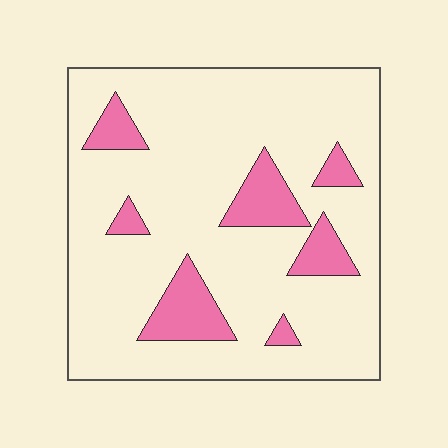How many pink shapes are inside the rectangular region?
7.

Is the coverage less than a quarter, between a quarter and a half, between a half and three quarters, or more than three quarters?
Less than a quarter.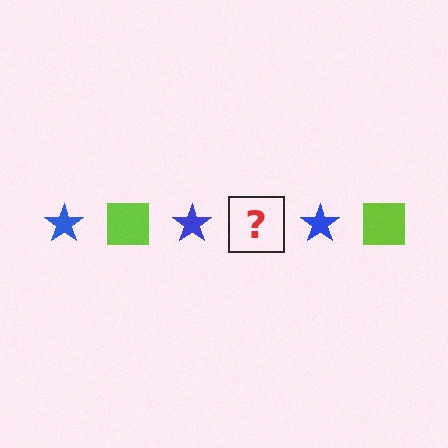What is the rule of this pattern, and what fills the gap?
The rule is that the pattern alternates between blue star and lime square. The gap should be filled with a lime square.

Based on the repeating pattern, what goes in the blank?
The blank should be a lime square.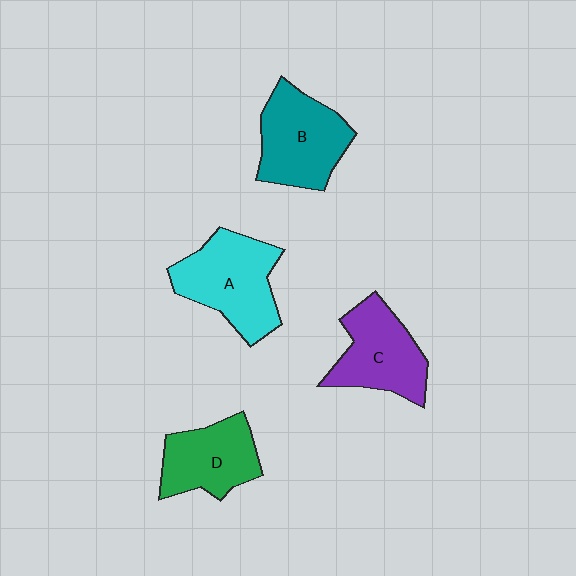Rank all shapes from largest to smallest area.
From largest to smallest: A (cyan), B (teal), C (purple), D (green).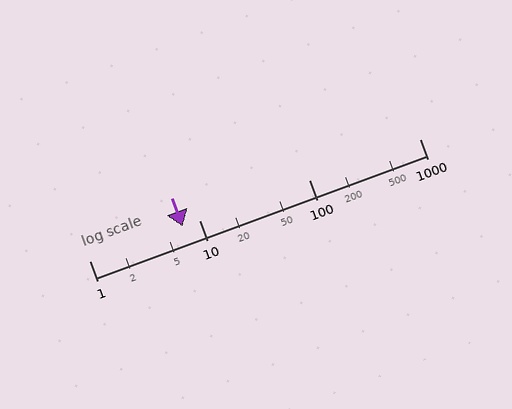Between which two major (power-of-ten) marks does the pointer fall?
The pointer is between 1 and 10.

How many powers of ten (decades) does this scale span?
The scale spans 3 decades, from 1 to 1000.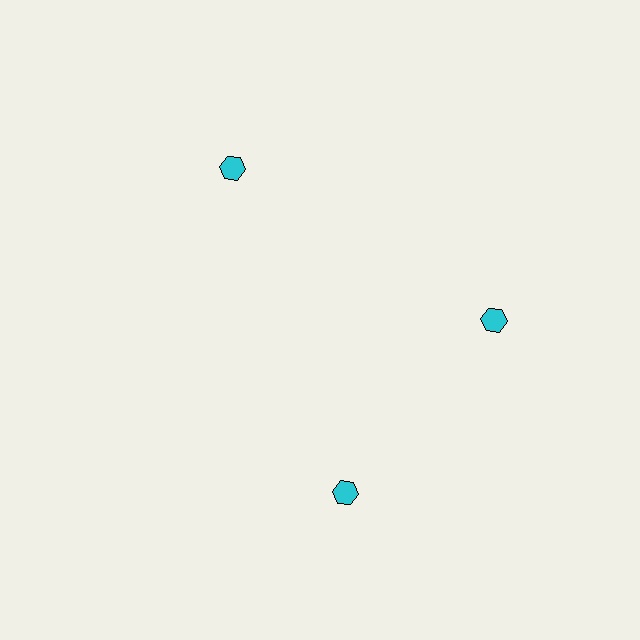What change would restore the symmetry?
The symmetry would be restored by rotating it back into even spacing with its neighbors so that all 3 hexagons sit at equal angles and equal distance from the center.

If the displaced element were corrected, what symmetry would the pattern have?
It would have 3-fold rotational symmetry — the pattern would map onto itself every 120 degrees.